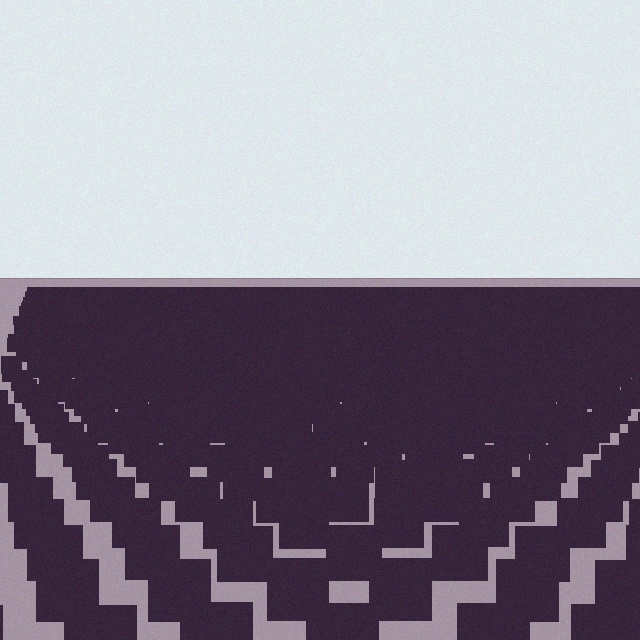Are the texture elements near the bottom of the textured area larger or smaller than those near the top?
Larger. Near the bottom, elements are closer to the viewer and appear at a bigger on-screen size.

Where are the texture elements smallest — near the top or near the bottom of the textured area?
Near the top.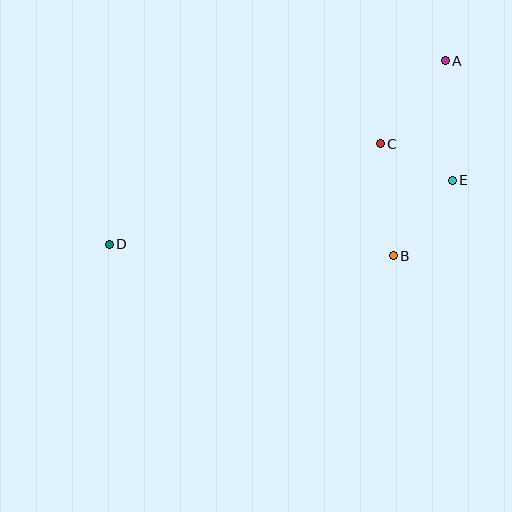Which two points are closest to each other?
Points C and E are closest to each other.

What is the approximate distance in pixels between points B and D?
The distance between B and D is approximately 284 pixels.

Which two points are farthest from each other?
Points A and D are farthest from each other.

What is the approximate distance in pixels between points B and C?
The distance between B and C is approximately 113 pixels.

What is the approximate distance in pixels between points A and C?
The distance between A and C is approximately 105 pixels.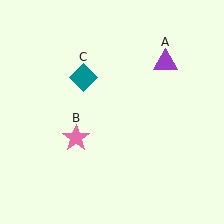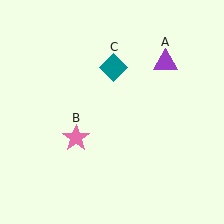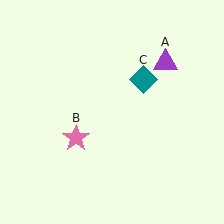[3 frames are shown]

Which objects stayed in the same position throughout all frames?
Purple triangle (object A) and pink star (object B) remained stationary.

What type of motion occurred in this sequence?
The teal diamond (object C) rotated clockwise around the center of the scene.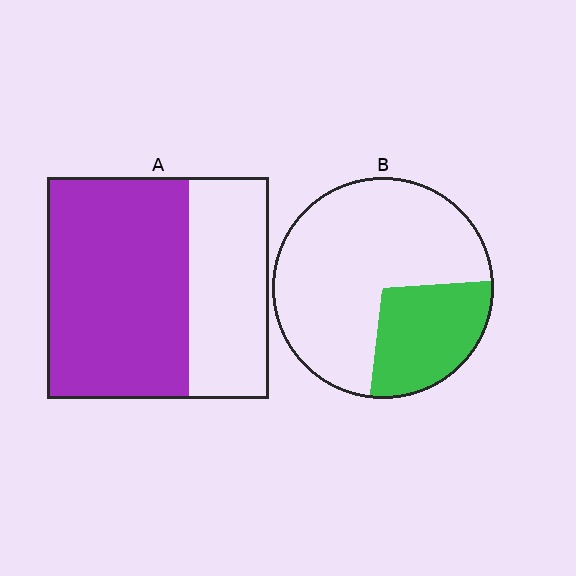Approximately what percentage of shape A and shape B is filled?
A is approximately 65% and B is approximately 30%.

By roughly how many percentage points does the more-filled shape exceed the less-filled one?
By roughly 35 percentage points (A over B).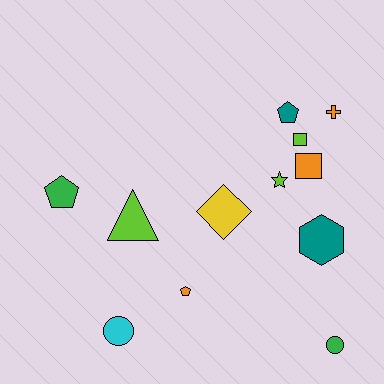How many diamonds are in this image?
There is 1 diamond.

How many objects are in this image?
There are 12 objects.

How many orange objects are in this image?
There are 3 orange objects.